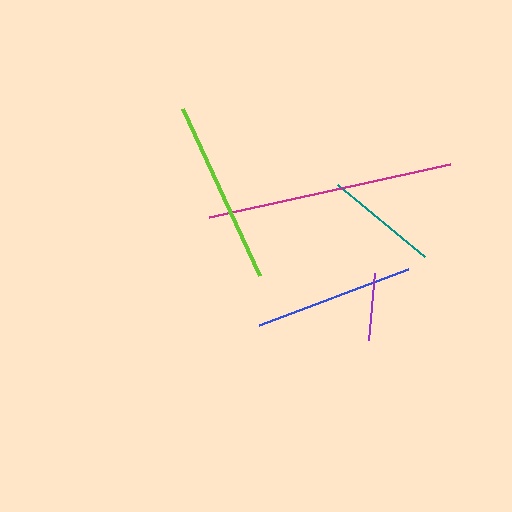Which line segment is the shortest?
The purple line is the shortest at approximately 67 pixels.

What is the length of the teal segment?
The teal segment is approximately 112 pixels long.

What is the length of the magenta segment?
The magenta segment is approximately 247 pixels long.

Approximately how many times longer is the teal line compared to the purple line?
The teal line is approximately 1.7 times the length of the purple line.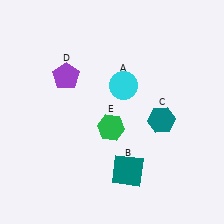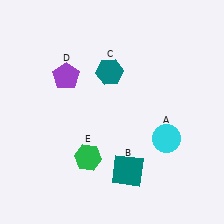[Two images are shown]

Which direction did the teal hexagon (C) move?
The teal hexagon (C) moved left.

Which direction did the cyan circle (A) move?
The cyan circle (A) moved down.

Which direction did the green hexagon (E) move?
The green hexagon (E) moved down.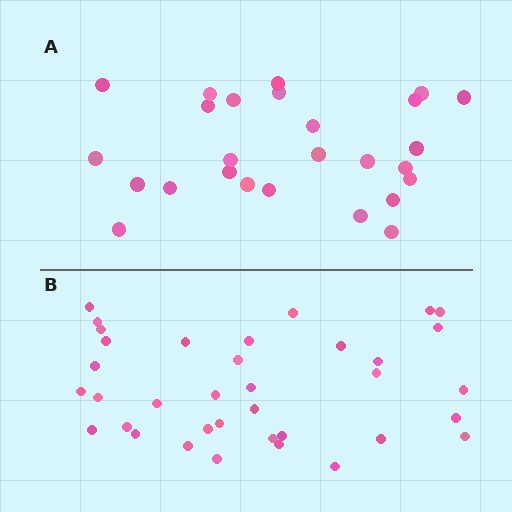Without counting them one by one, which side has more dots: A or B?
Region B (the bottom region) has more dots.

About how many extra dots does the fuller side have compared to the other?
Region B has roughly 10 or so more dots than region A.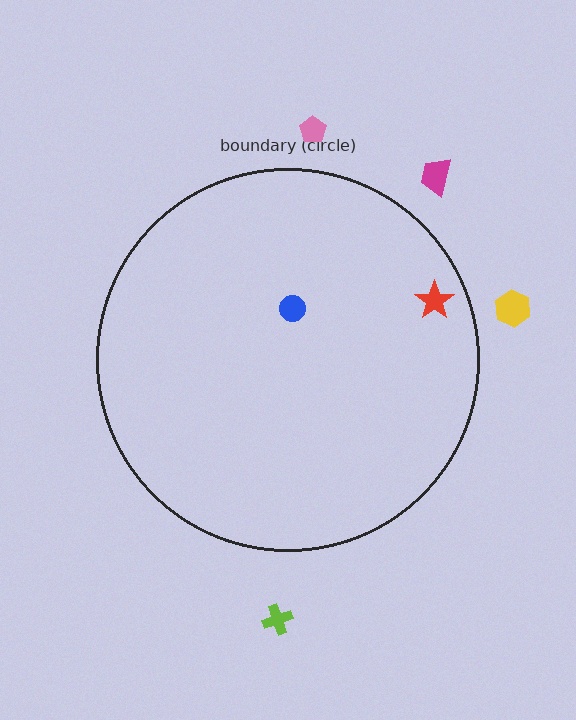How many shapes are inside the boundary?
2 inside, 4 outside.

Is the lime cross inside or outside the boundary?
Outside.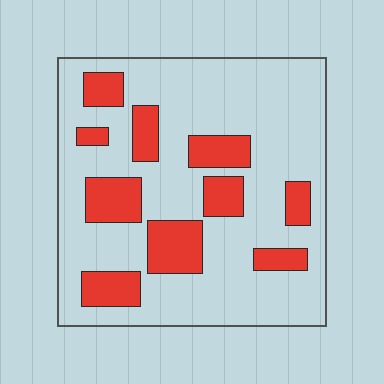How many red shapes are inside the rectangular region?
10.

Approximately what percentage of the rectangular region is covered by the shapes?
Approximately 25%.